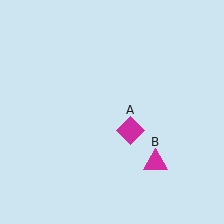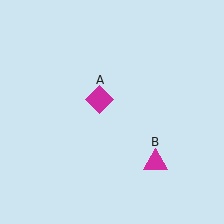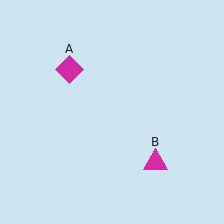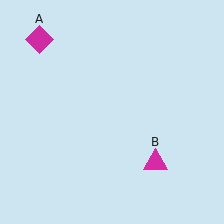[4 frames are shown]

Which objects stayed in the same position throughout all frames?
Magenta triangle (object B) remained stationary.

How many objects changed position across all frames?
1 object changed position: magenta diamond (object A).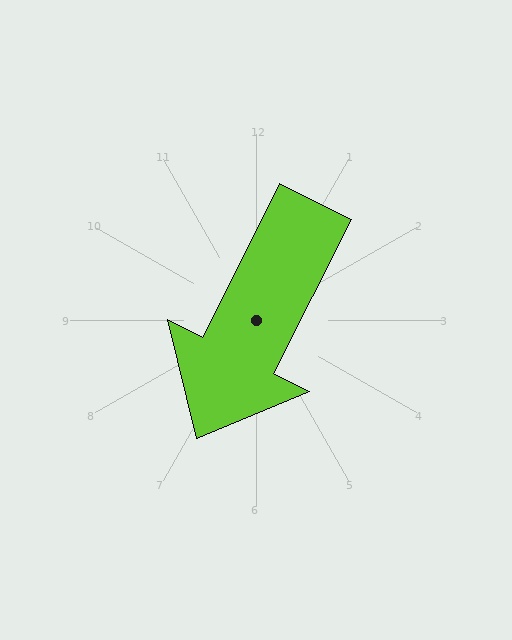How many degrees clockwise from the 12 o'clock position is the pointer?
Approximately 207 degrees.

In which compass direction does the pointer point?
Southwest.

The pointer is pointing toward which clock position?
Roughly 7 o'clock.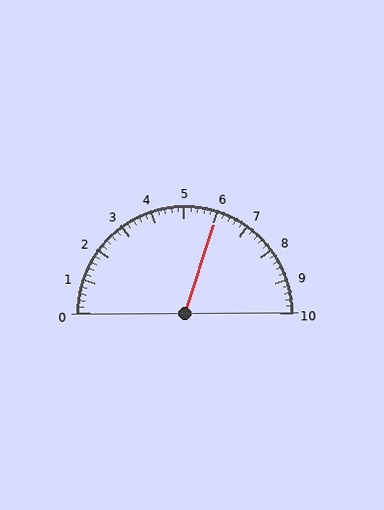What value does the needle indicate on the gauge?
The needle indicates approximately 6.0.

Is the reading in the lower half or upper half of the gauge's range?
The reading is in the upper half of the range (0 to 10).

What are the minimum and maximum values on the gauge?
The gauge ranges from 0 to 10.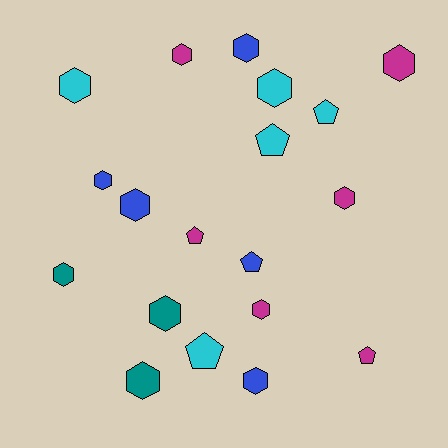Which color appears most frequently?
Magenta, with 6 objects.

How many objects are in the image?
There are 19 objects.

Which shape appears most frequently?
Hexagon, with 13 objects.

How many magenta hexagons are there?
There are 4 magenta hexagons.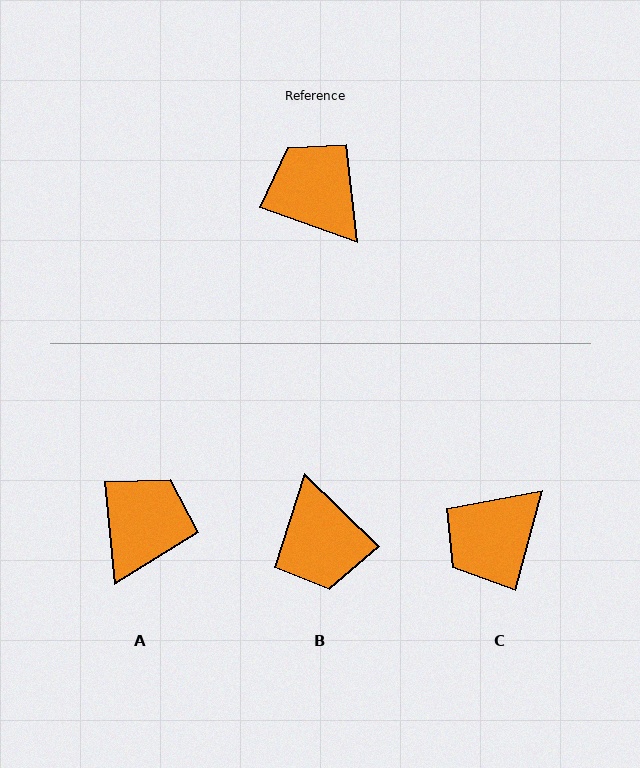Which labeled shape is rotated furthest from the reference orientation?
B, about 155 degrees away.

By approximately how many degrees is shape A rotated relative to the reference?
Approximately 64 degrees clockwise.